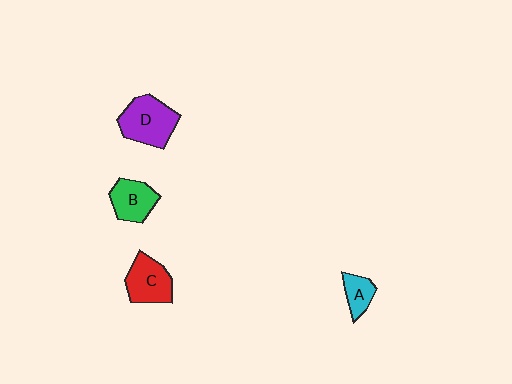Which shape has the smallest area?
Shape A (cyan).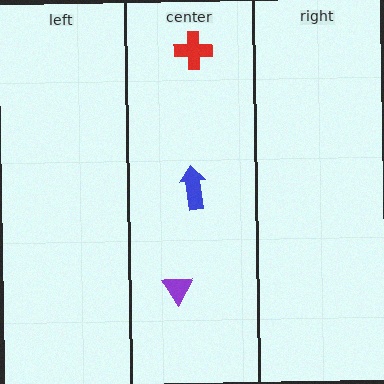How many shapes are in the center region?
3.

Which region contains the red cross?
The center region.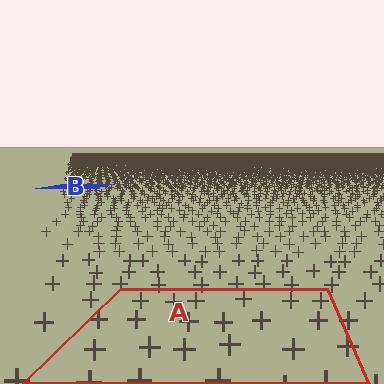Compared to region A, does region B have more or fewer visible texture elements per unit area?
Region B has more texture elements per unit area — they are packed more densely because it is farther away.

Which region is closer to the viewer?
Region A is closer. The texture elements there are larger and more spread out.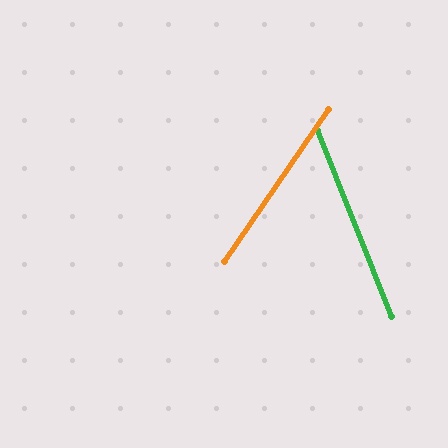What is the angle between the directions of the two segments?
Approximately 56 degrees.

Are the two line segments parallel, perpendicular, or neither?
Neither parallel nor perpendicular — they differ by about 56°.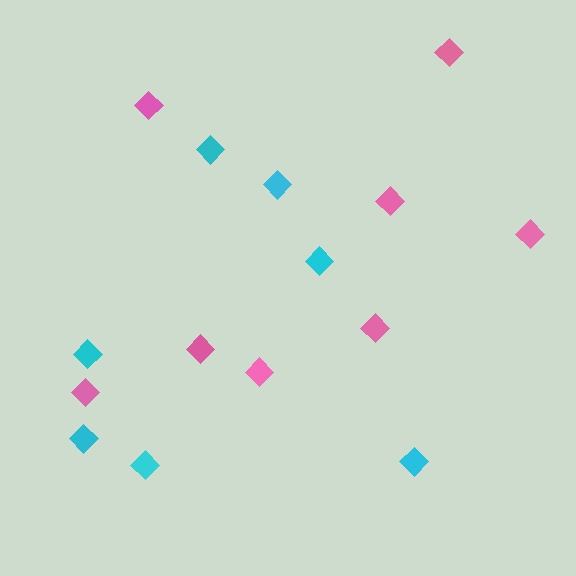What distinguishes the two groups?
There are 2 groups: one group of cyan diamonds (7) and one group of pink diamonds (8).